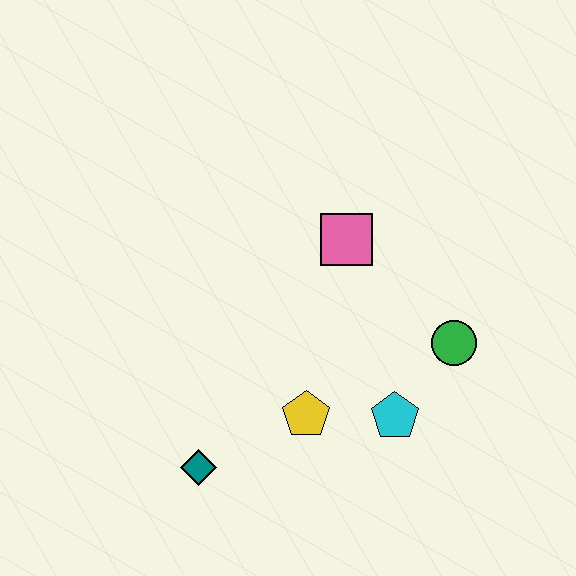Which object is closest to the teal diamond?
The yellow pentagon is closest to the teal diamond.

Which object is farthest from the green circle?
The teal diamond is farthest from the green circle.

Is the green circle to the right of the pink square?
Yes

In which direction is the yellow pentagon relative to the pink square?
The yellow pentagon is below the pink square.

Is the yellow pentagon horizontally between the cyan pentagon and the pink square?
No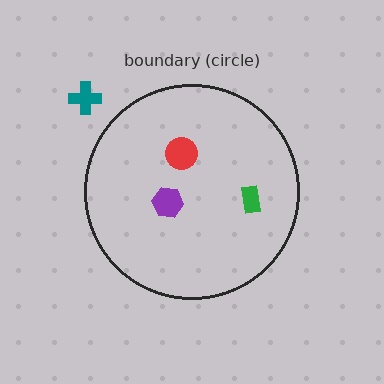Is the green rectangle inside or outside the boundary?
Inside.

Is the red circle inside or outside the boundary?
Inside.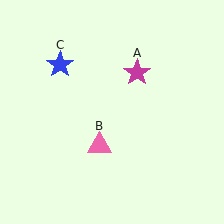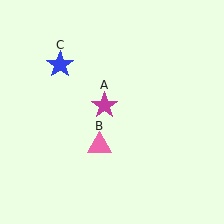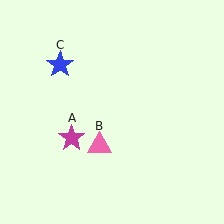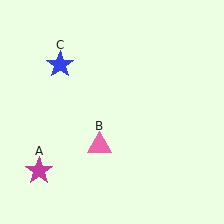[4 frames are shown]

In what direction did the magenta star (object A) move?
The magenta star (object A) moved down and to the left.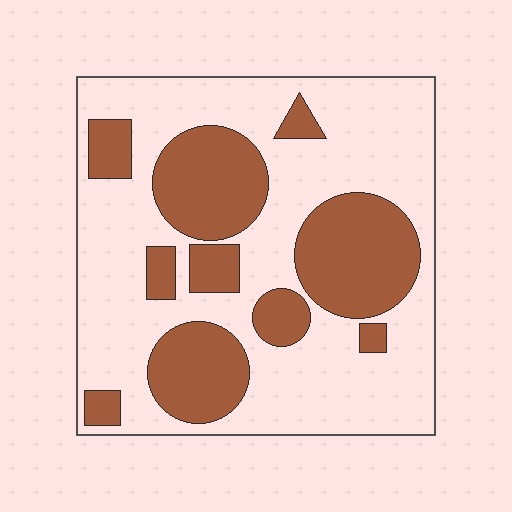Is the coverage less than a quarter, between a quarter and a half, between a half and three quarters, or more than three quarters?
Between a quarter and a half.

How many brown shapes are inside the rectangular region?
10.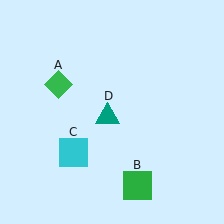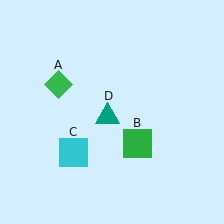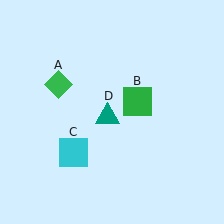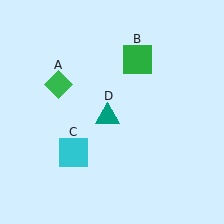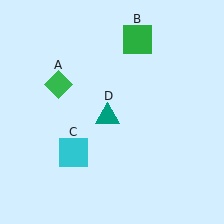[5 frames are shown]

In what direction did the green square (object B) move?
The green square (object B) moved up.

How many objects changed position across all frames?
1 object changed position: green square (object B).